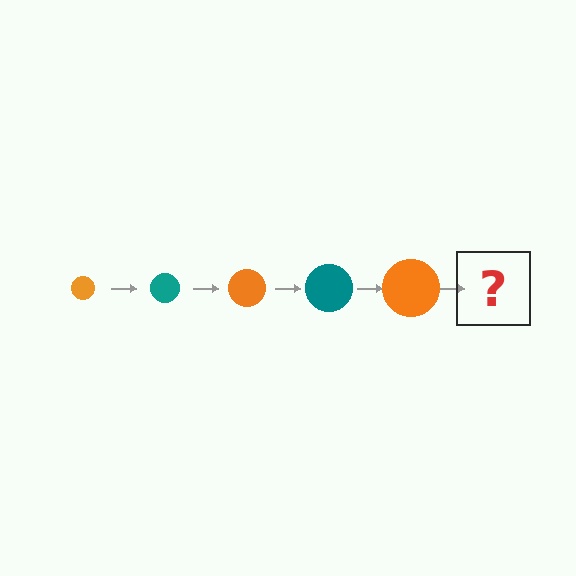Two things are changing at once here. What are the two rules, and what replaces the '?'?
The two rules are that the circle grows larger each step and the color cycles through orange and teal. The '?' should be a teal circle, larger than the previous one.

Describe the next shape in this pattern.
It should be a teal circle, larger than the previous one.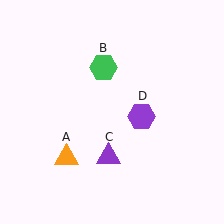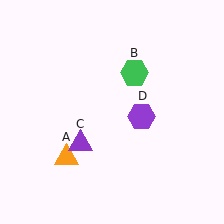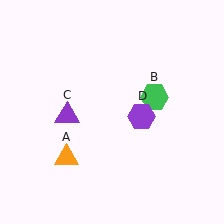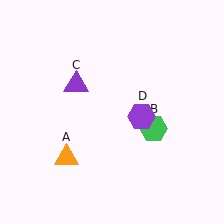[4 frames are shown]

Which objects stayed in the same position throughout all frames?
Orange triangle (object A) and purple hexagon (object D) remained stationary.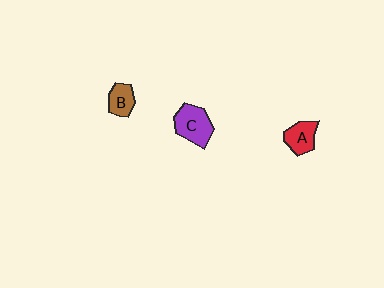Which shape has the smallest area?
Shape B (brown).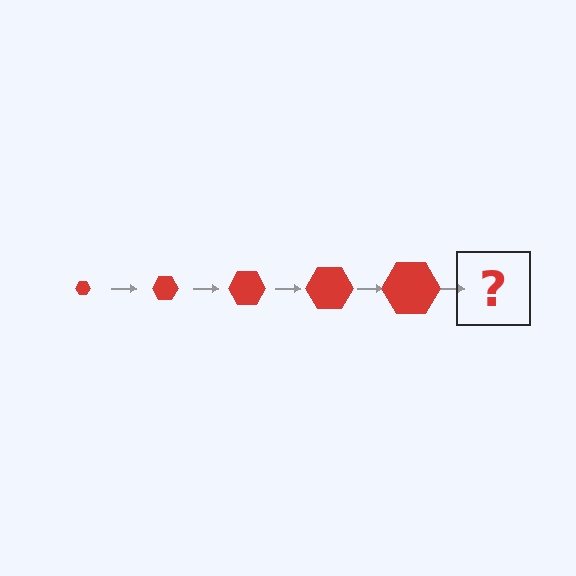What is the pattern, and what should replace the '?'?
The pattern is that the hexagon gets progressively larger each step. The '?' should be a red hexagon, larger than the previous one.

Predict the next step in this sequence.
The next step is a red hexagon, larger than the previous one.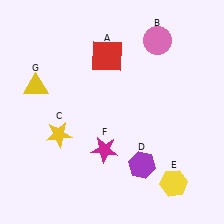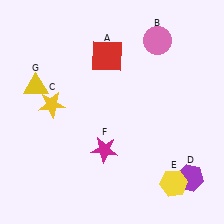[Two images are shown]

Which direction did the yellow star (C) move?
The yellow star (C) moved up.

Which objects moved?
The objects that moved are: the yellow star (C), the purple hexagon (D).